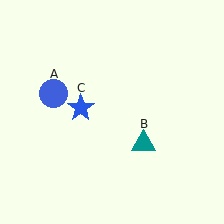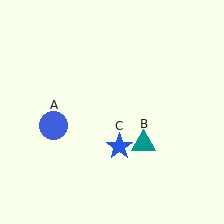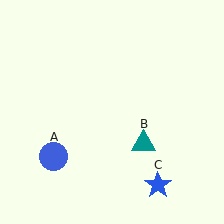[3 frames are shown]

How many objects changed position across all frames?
2 objects changed position: blue circle (object A), blue star (object C).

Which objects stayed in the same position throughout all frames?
Teal triangle (object B) remained stationary.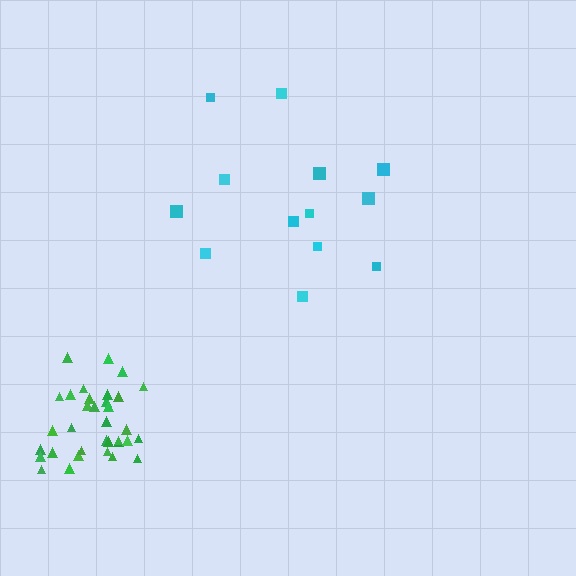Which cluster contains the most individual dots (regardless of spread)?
Green (34).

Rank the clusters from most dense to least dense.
green, cyan.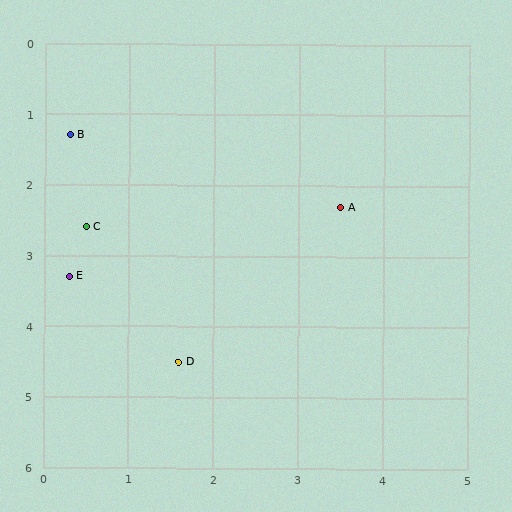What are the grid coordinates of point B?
Point B is at approximately (0.3, 1.3).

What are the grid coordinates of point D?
Point D is at approximately (1.6, 4.5).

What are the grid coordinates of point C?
Point C is at approximately (0.5, 2.6).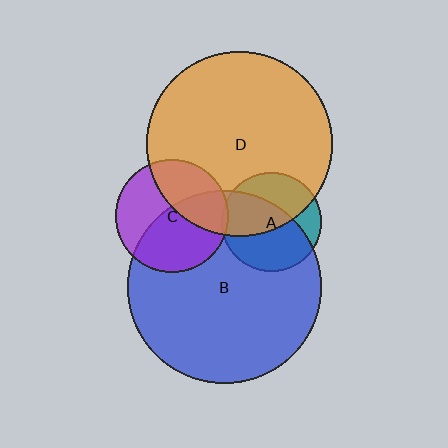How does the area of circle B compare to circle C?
Approximately 2.9 times.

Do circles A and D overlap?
Yes.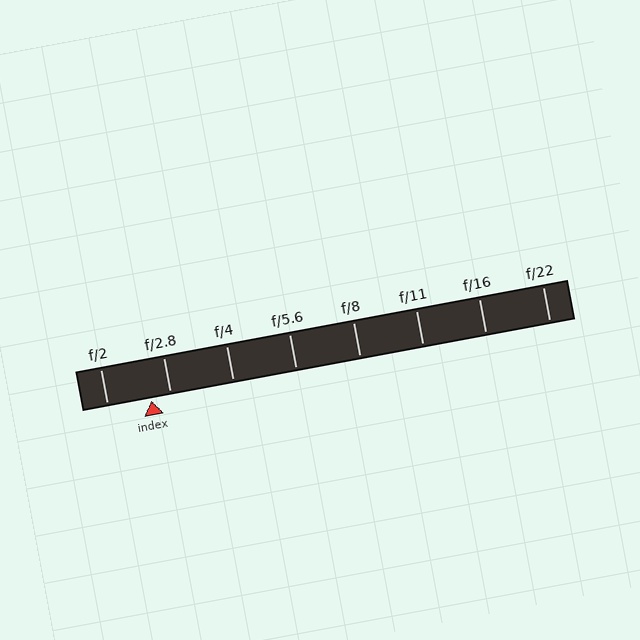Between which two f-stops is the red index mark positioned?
The index mark is between f/2 and f/2.8.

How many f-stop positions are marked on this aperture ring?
There are 8 f-stop positions marked.